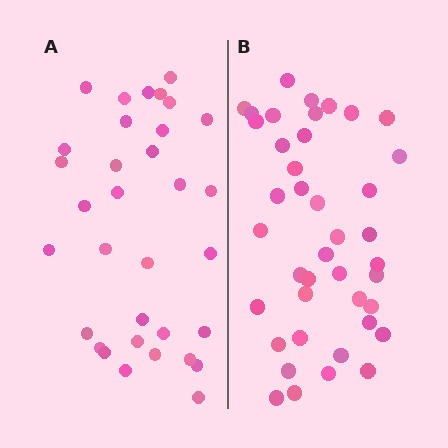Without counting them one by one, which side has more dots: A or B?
Region B (the right region) has more dots.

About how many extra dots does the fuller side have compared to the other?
Region B has roughly 8 or so more dots than region A.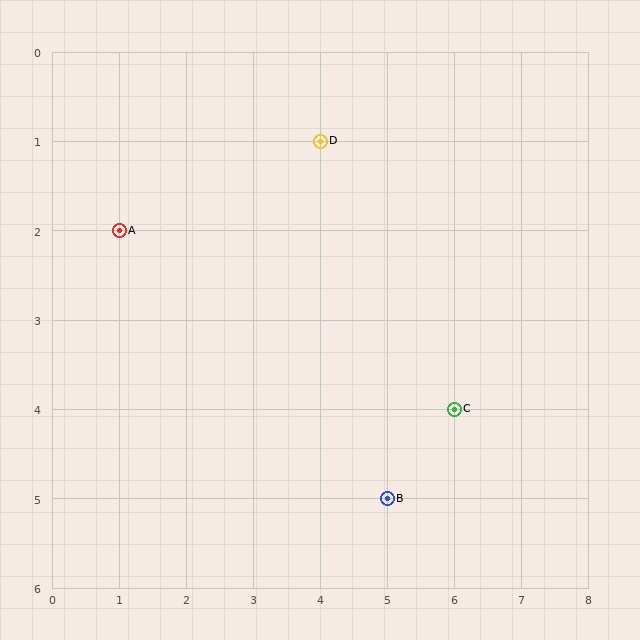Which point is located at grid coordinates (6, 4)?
Point C is at (6, 4).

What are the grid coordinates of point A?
Point A is at grid coordinates (1, 2).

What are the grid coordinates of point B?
Point B is at grid coordinates (5, 5).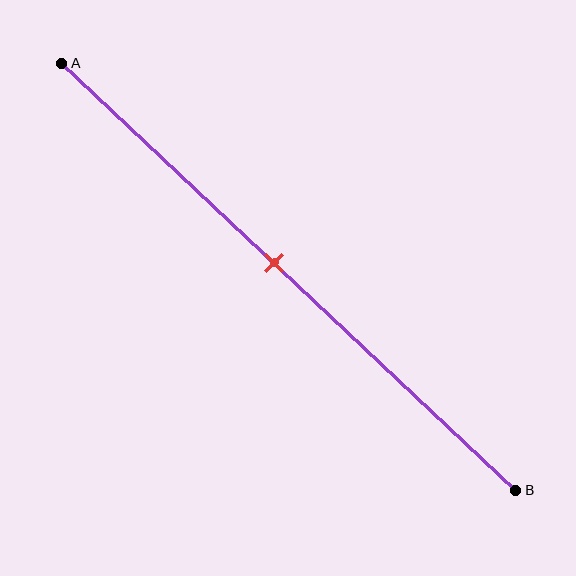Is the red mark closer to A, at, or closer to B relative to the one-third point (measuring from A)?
The red mark is closer to point B than the one-third point of segment AB.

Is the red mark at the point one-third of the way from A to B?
No, the mark is at about 45% from A, not at the 33% one-third point.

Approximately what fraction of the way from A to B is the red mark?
The red mark is approximately 45% of the way from A to B.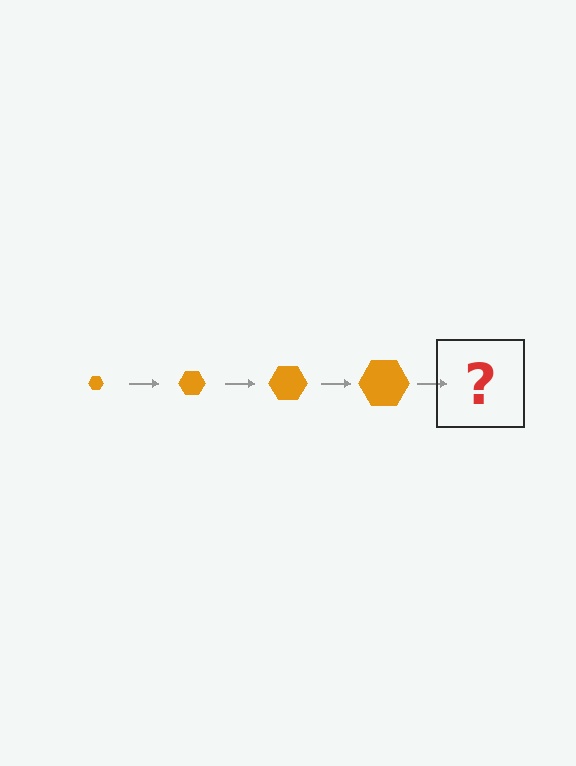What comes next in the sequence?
The next element should be an orange hexagon, larger than the previous one.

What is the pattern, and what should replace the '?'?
The pattern is that the hexagon gets progressively larger each step. The '?' should be an orange hexagon, larger than the previous one.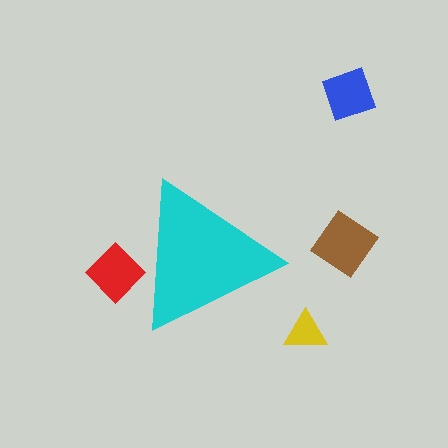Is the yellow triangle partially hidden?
No, the yellow triangle is fully visible.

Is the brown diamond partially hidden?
No, the brown diamond is fully visible.